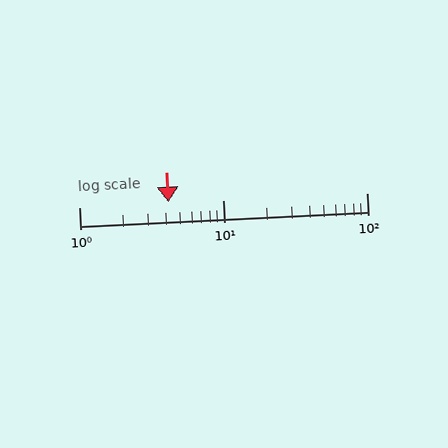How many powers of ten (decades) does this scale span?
The scale spans 2 decades, from 1 to 100.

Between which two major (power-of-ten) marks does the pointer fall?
The pointer is between 1 and 10.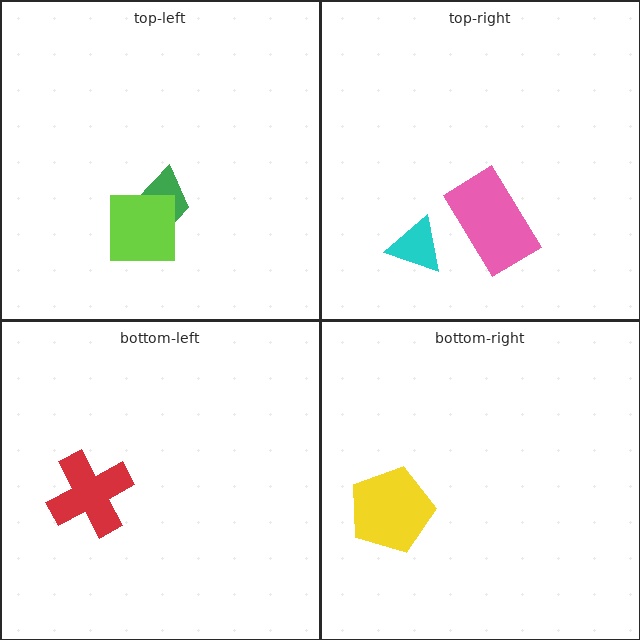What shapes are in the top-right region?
The cyan triangle, the pink rectangle.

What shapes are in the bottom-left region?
The red cross.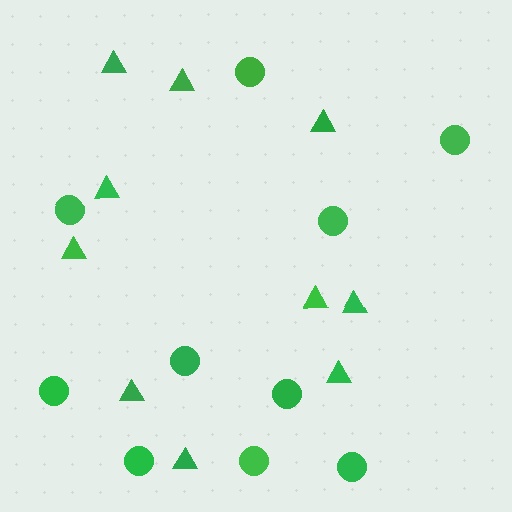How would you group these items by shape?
There are 2 groups: one group of triangles (10) and one group of circles (10).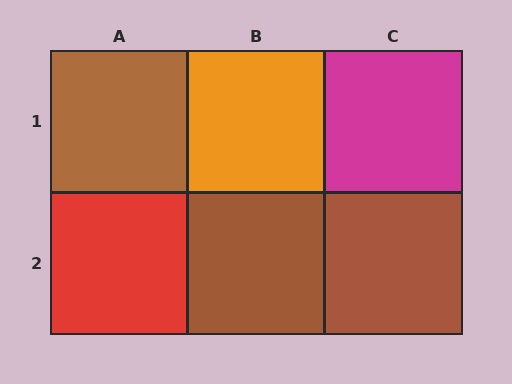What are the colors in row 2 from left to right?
Red, brown, brown.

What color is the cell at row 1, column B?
Orange.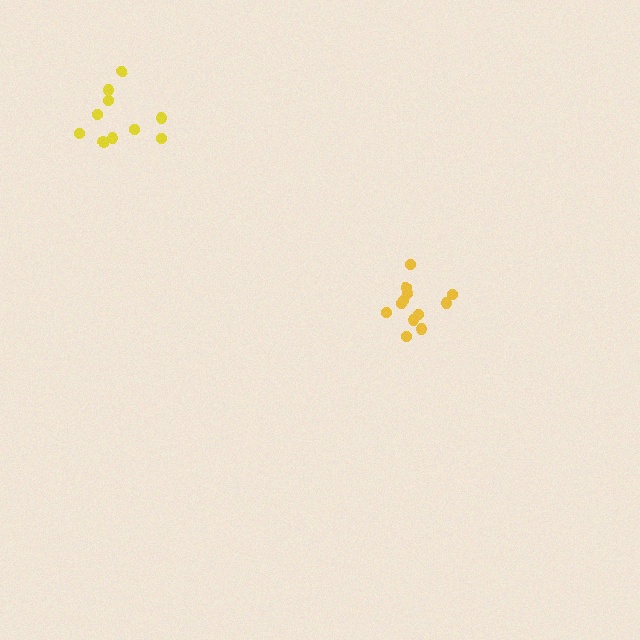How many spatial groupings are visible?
There are 2 spatial groupings.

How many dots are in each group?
Group 1: 12 dots, Group 2: 10 dots (22 total).